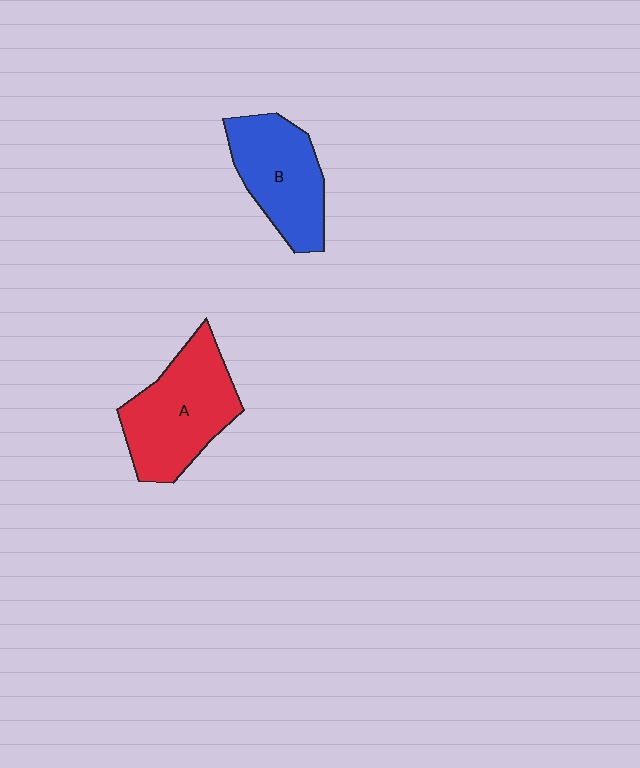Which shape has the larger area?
Shape A (red).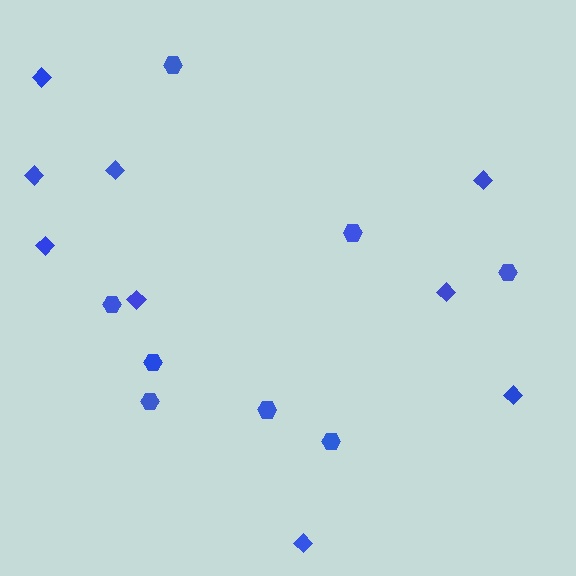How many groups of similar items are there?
There are 2 groups: one group of diamonds (9) and one group of hexagons (8).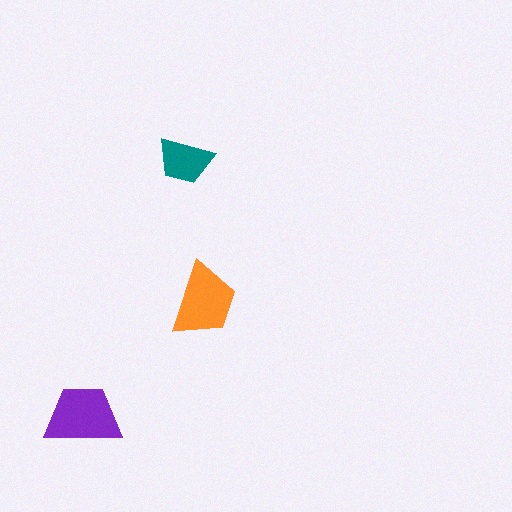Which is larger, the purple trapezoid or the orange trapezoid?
The purple one.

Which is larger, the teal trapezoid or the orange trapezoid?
The orange one.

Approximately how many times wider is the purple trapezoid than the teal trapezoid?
About 1.5 times wider.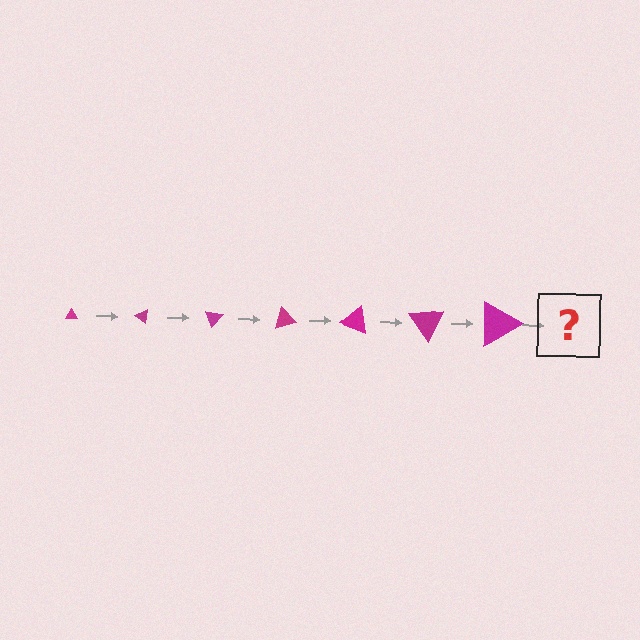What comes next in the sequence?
The next element should be a triangle, larger than the previous one and rotated 245 degrees from the start.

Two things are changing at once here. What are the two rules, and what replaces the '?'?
The two rules are that the triangle grows larger each step and it rotates 35 degrees each step. The '?' should be a triangle, larger than the previous one and rotated 245 degrees from the start.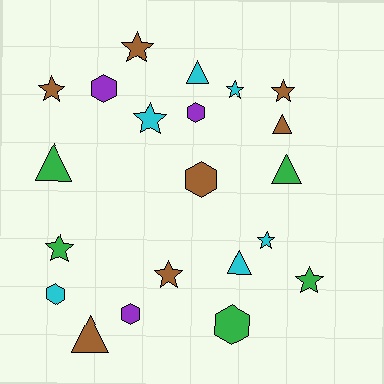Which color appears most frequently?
Brown, with 7 objects.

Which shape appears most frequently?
Star, with 9 objects.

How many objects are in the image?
There are 21 objects.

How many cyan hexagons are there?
There is 1 cyan hexagon.